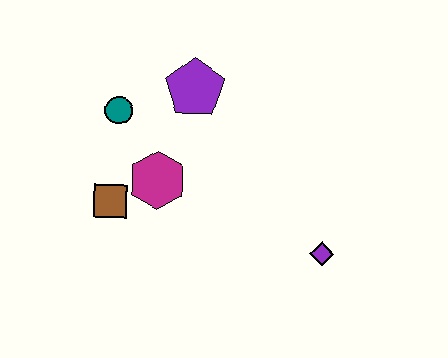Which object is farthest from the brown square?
The purple diamond is farthest from the brown square.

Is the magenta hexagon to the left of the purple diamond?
Yes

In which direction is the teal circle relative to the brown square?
The teal circle is above the brown square.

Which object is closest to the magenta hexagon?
The brown square is closest to the magenta hexagon.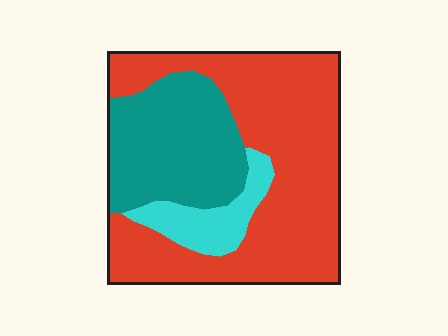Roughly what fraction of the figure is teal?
Teal takes up between a sixth and a third of the figure.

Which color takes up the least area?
Cyan, at roughly 10%.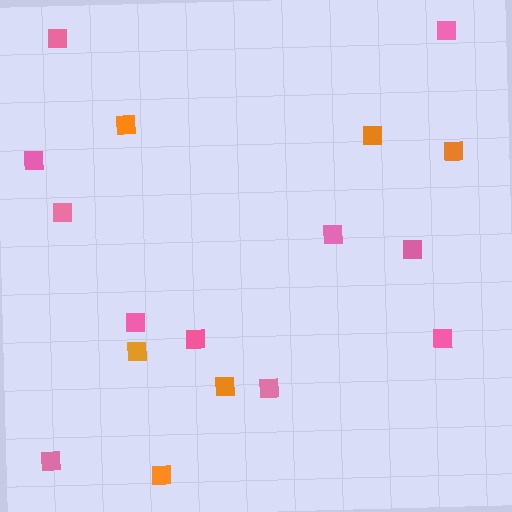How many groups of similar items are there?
There are 2 groups: one group of pink squares (11) and one group of orange squares (6).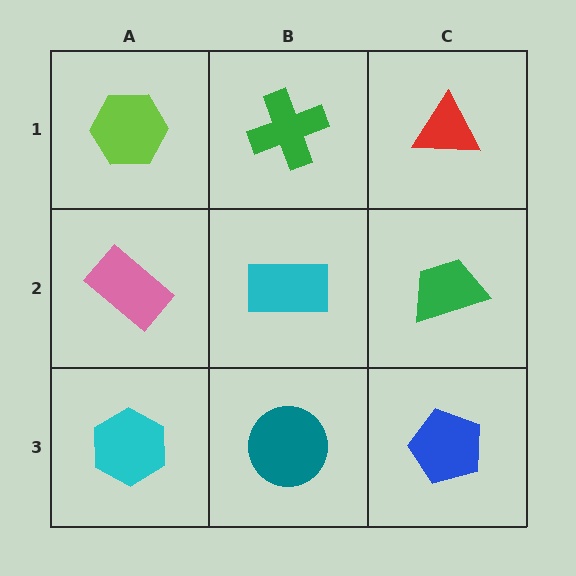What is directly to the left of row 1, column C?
A green cross.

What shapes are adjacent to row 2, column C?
A red triangle (row 1, column C), a blue pentagon (row 3, column C), a cyan rectangle (row 2, column B).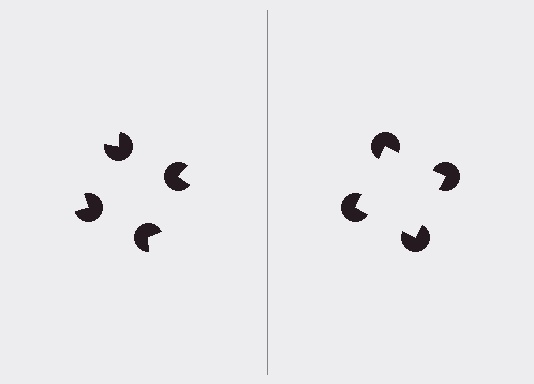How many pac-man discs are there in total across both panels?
8 — 4 on each side.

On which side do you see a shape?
An illusory square appears on the right side. On the left side the wedge cuts are rotated, so no coherent shape forms.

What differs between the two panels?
The pac-man discs are positioned identically on both sides; only the wedge orientations differ. On the right they align to a square; on the left they are misaligned.